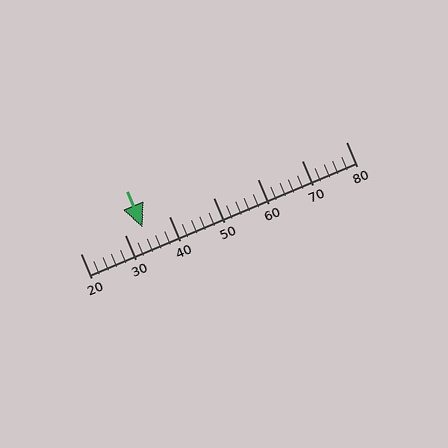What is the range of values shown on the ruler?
The ruler shows values from 20 to 80.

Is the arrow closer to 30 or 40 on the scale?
The arrow is closer to 30.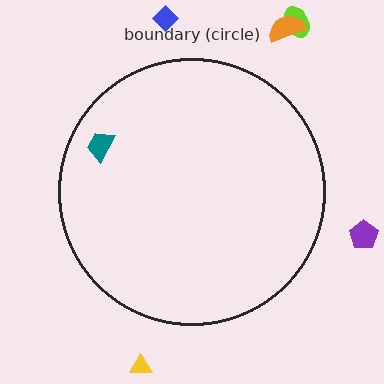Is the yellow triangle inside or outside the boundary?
Outside.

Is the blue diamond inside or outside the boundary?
Outside.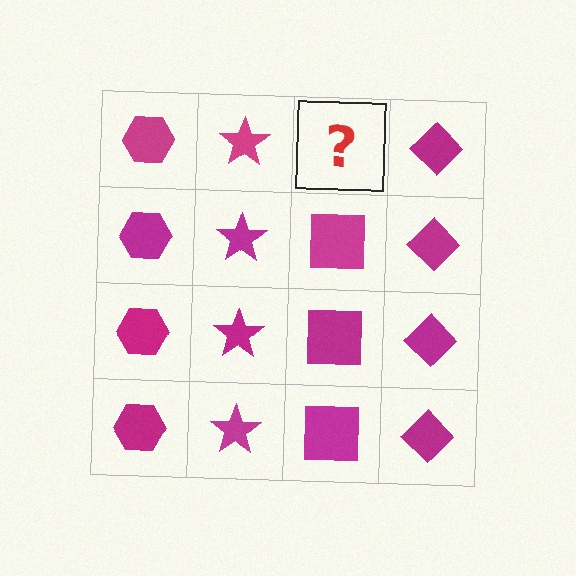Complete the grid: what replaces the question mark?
The question mark should be replaced with a magenta square.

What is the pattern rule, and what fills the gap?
The rule is that each column has a consistent shape. The gap should be filled with a magenta square.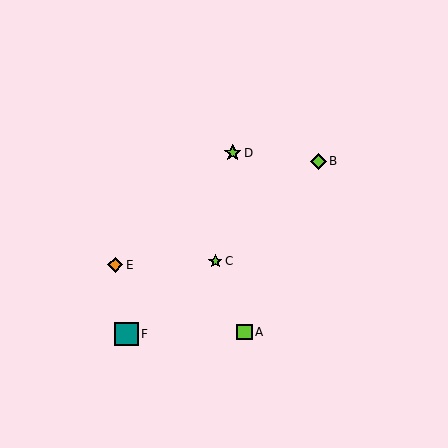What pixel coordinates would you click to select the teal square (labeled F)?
Click at (127, 334) to select the teal square F.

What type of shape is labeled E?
Shape E is an orange diamond.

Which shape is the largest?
The teal square (labeled F) is the largest.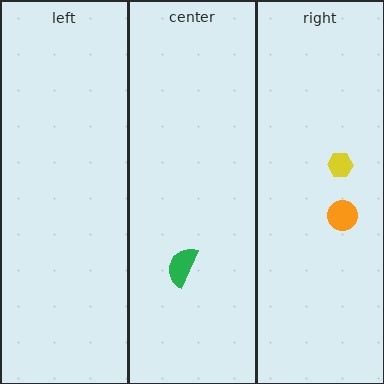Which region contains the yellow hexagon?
The right region.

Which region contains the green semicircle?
The center region.